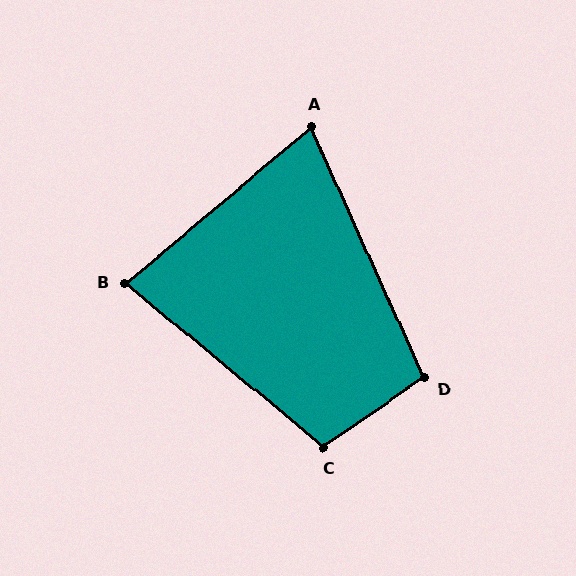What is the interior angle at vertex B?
Approximately 80 degrees (acute).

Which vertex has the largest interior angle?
C, at approximately 106 degrees.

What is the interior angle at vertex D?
Approximately 100 degrees (obtuse).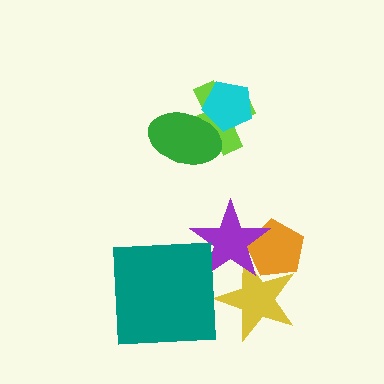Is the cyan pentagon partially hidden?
Yes, it is partially covered by another shape.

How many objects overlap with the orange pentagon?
2 objects overlap with the orange pentagon.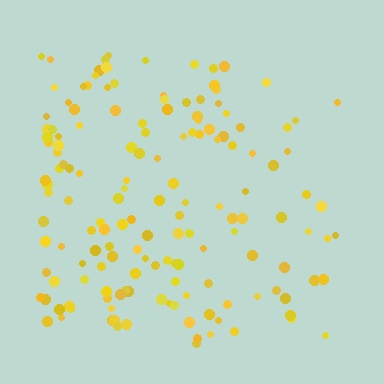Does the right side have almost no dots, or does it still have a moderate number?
Still a moderate number, just noticeably fewer than the left.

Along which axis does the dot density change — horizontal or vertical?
Horizontal.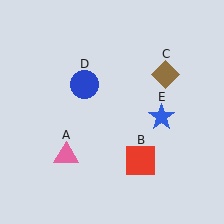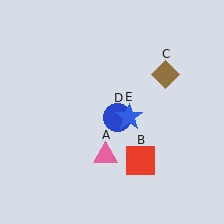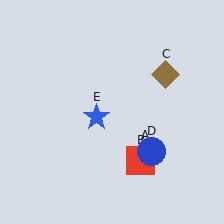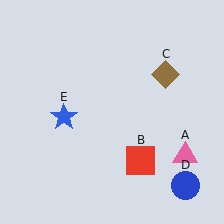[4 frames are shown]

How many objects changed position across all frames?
3 objects changed position: pink triangle (object A), blue circle (object D), blue star (object E).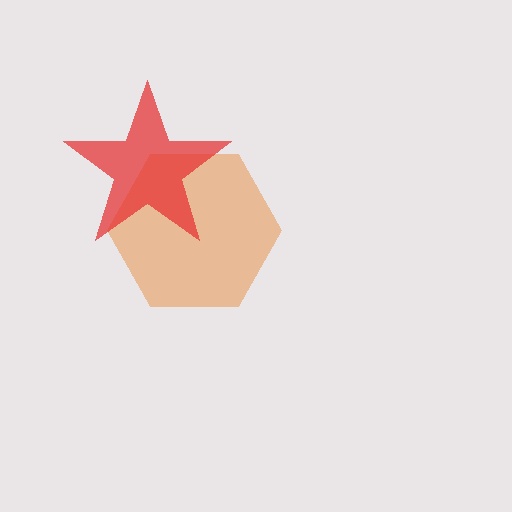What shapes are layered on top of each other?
The layered shapes are: an orange hexagon, a red star.